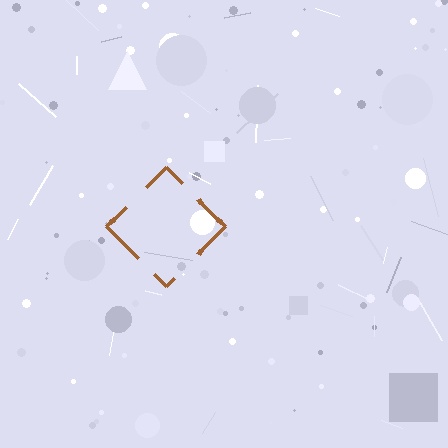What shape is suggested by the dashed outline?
The dashed outline suggests a diamond.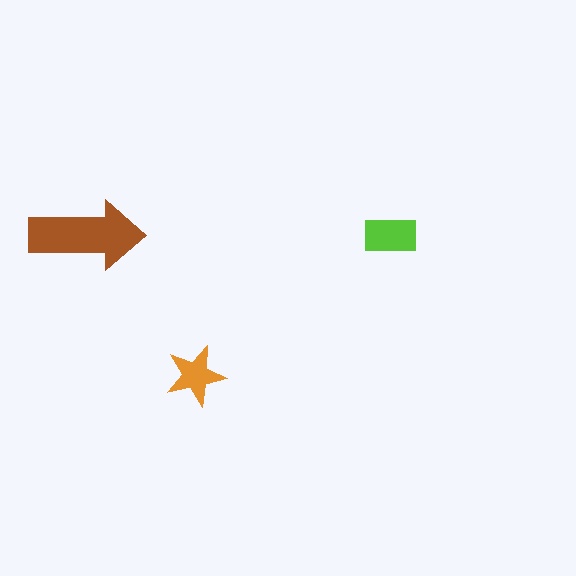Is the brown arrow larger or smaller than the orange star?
Larger.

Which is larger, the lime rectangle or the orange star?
The lime rectangle.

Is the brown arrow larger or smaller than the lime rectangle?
Larger.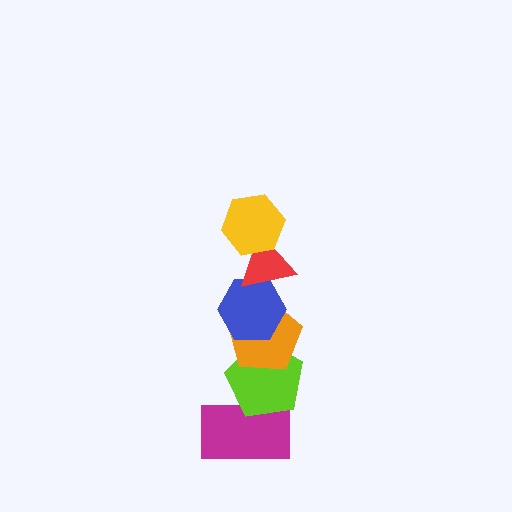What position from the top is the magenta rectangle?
The magenta rectangle is 6th from the top.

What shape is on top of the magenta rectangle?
The lime pentagon is on top of the magenta rectangle.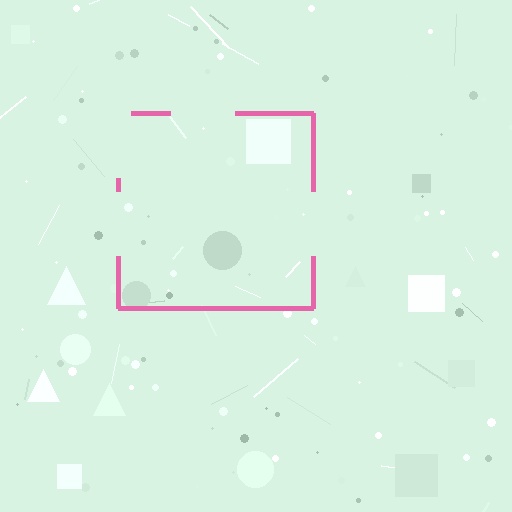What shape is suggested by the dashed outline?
The dashed outline suggests a square.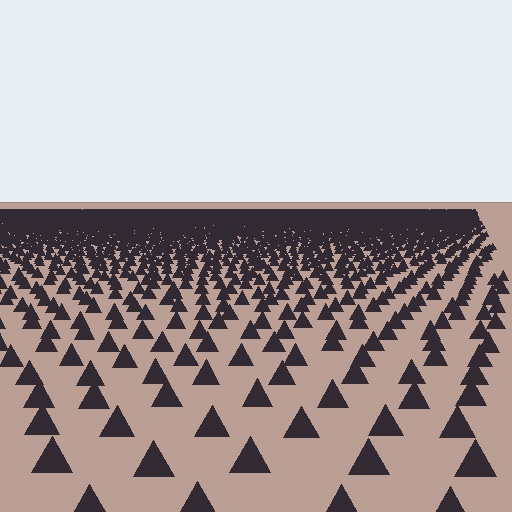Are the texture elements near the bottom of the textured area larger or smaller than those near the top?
Larger. Near the bottom, elements are closer to the viewer and appear at a bigger on-screen size.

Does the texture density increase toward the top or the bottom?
Density increases toward the top.